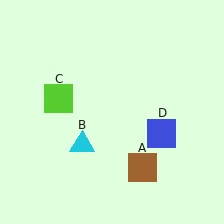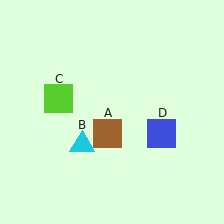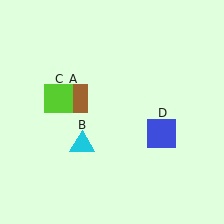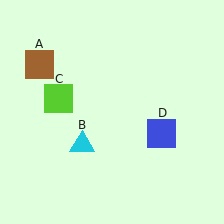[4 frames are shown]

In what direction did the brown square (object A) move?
The brown square (object A) moved up and to the left.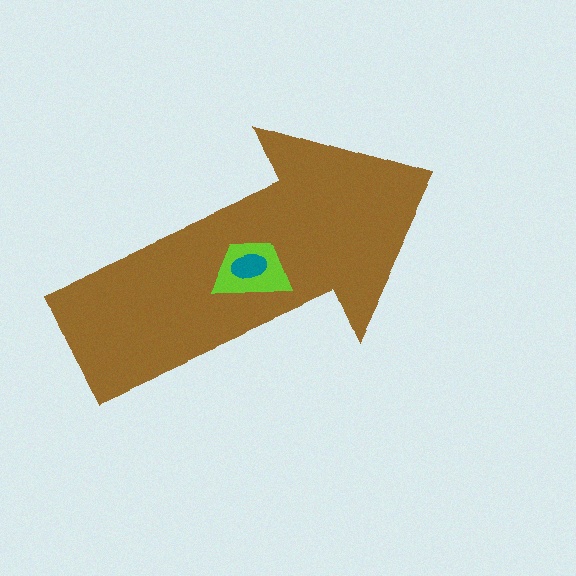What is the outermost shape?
The brown arrow.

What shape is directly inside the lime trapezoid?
The teal ellipse.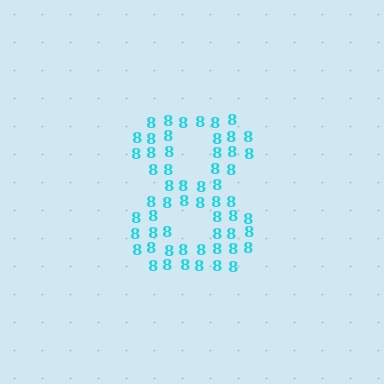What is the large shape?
The large shape is the digit 8.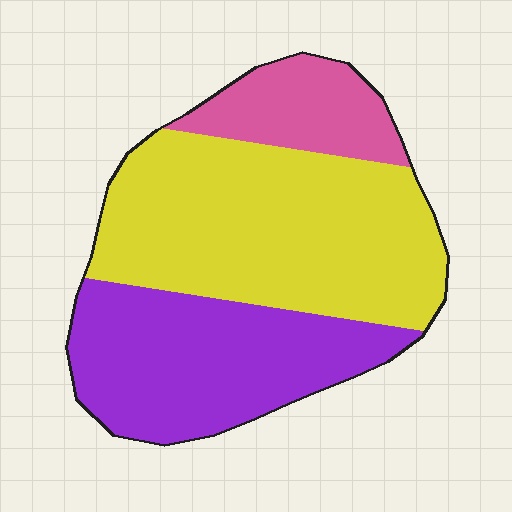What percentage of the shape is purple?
Purple covers roughly 35% of the shape.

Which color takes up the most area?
Yellow, at roughly 50%.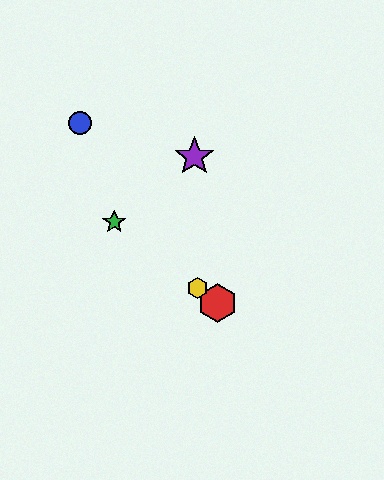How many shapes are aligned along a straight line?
3 shapes (the red hexagon, the green star, the yellow hexagon) are aligned along a straight line.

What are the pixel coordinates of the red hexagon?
The red hexagon is at (217, 303).